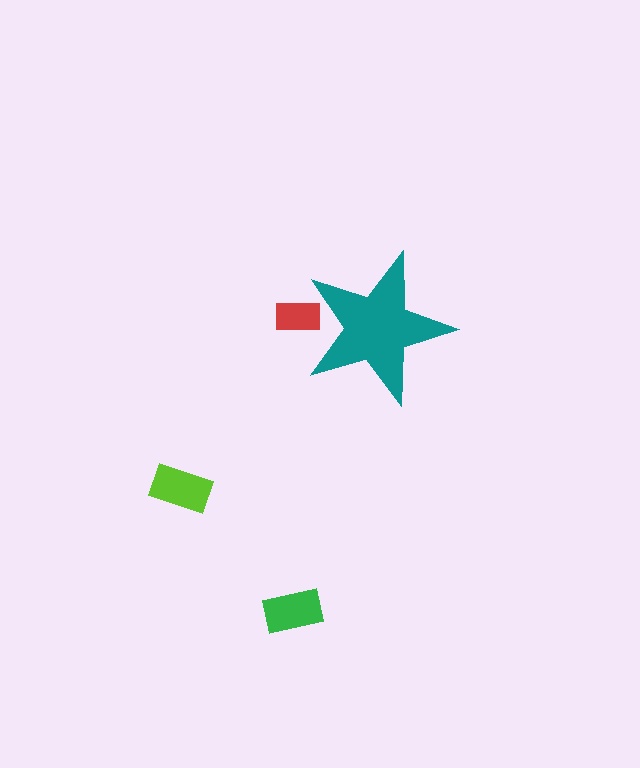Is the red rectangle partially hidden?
Yes, the red rectangle is partially hidden behind the teal star.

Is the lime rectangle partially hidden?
No, the lime rectangle is fully visible.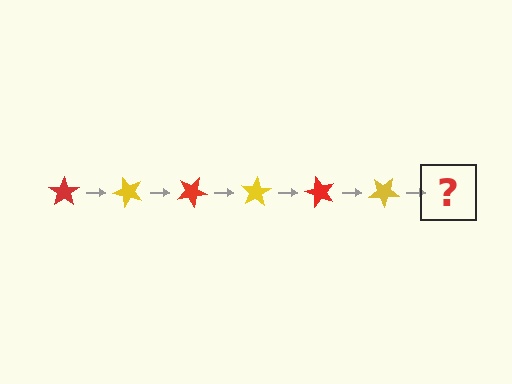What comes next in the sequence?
The next element should be a red star, rotated 300 degrees from the start.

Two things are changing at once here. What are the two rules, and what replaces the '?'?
The two rules are that it rotates 50 degrees each step and the color cycles through red and yellow. The '?' should be a red star, rotated 300 degrees from the start.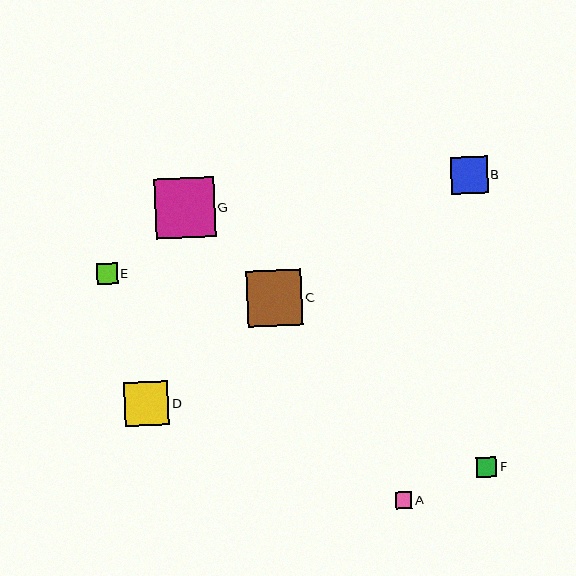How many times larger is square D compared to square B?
Square D is approximately 1.2 times the size of square B.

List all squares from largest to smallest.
From largest to smallest: G, C, D, B, E, F, A.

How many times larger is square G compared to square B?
Square G is approximately 1.6 times the size of square B.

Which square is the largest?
Square G is the largest with a size of approximately 60 pixels.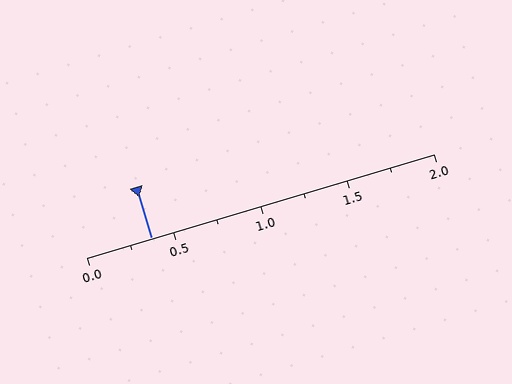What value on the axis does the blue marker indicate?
The marker indicates approximately 0.38.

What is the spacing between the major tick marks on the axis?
The major ticks are spaced 0.5 apart.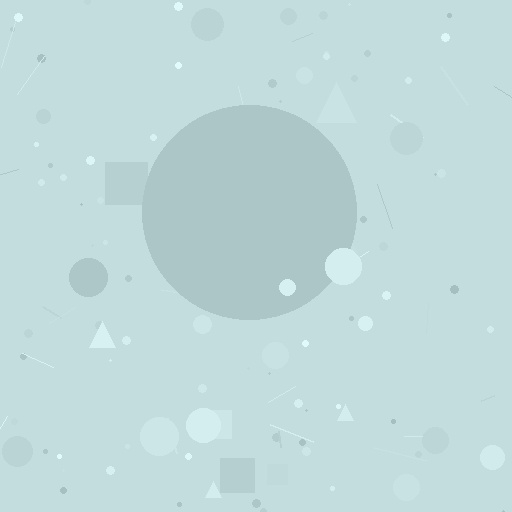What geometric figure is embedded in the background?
A circle is embedded in the background.